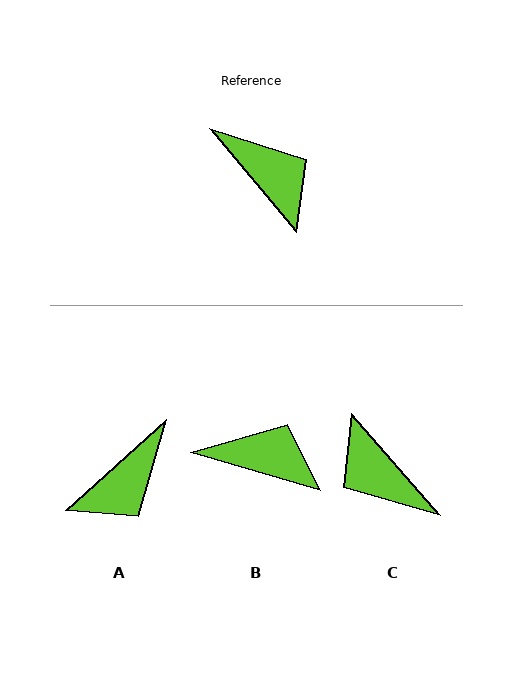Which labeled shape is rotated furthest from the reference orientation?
C, about 178 degrees away.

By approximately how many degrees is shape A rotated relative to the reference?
Approximately 88 degrees clockwise.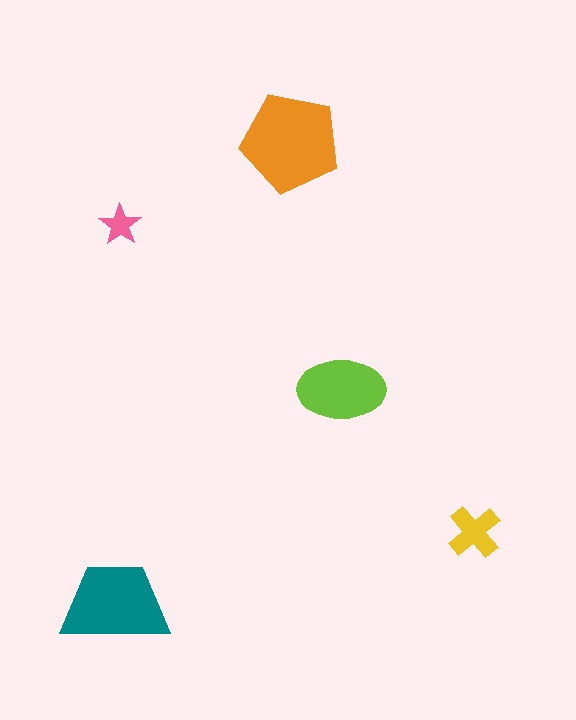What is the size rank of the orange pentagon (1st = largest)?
1st.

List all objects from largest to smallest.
The orange pentagon, the teal trapezoid, the lime ellipse, the yellow cross, the pink star.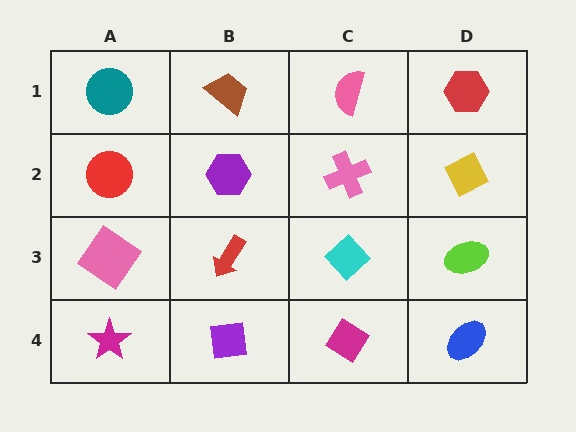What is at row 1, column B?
A brown trapezoid.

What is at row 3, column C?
A cyan diamond.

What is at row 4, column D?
A blue ellipse.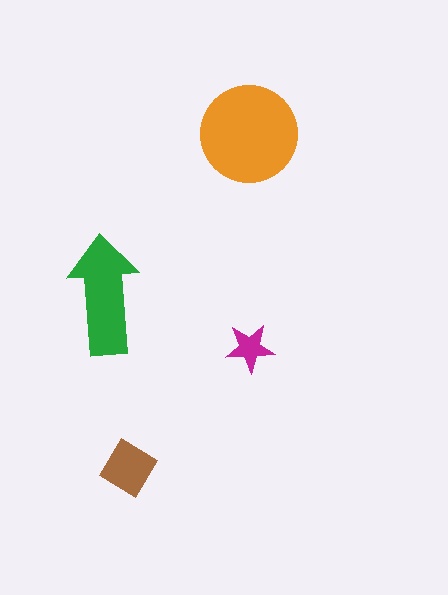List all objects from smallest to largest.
The magenta star, the brown diamond, the green arrow, the orange circle.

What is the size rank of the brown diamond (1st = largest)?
3rd.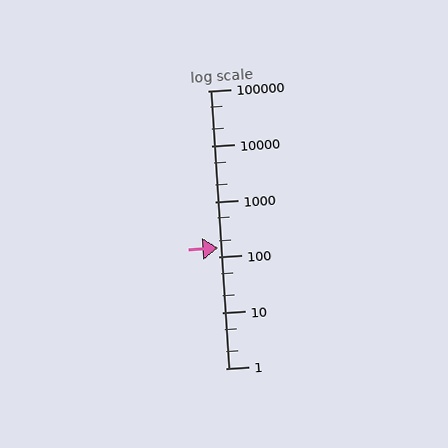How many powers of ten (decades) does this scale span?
The scale spans 5 decades, from 1 to 100000.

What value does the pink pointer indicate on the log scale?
The pointer indicates approximately 150.